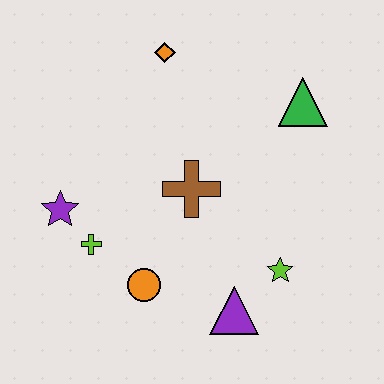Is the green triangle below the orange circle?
No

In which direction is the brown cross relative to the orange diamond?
The brown cross is below the orange diamond.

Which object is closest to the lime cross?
The purple star is closest to the lime cross.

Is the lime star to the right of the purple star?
Yes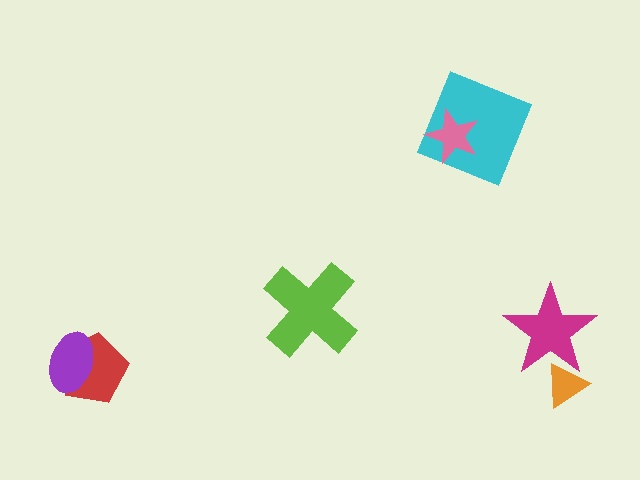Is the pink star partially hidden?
No, no other shape covers it.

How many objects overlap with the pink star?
1 object overlaps with the pink star.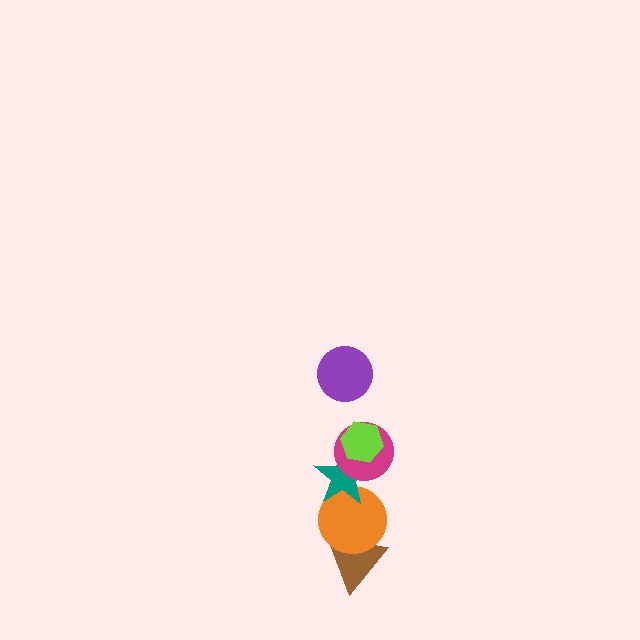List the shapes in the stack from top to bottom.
From top to bottom: the purple circle, the lime hexagon, the magenta circle, the teal star, the orange circle, the brown triangle.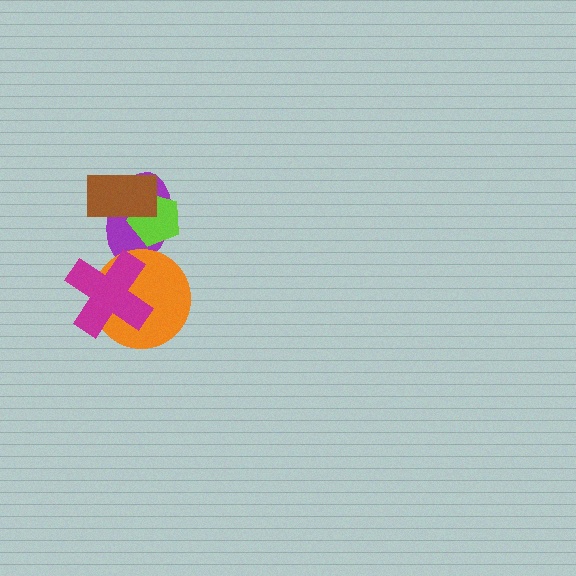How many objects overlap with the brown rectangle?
2 objects overlap with the brown rectangle.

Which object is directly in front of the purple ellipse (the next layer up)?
The lime pentagon is directly in front of the purple ellipse.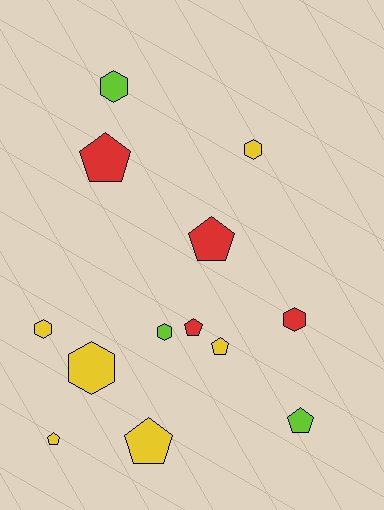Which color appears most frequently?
Yellow, with 6 objects.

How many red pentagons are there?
There are 3 red pentagons.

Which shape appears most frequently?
Pentagon, with 7 objects.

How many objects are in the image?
There are 13 objects.